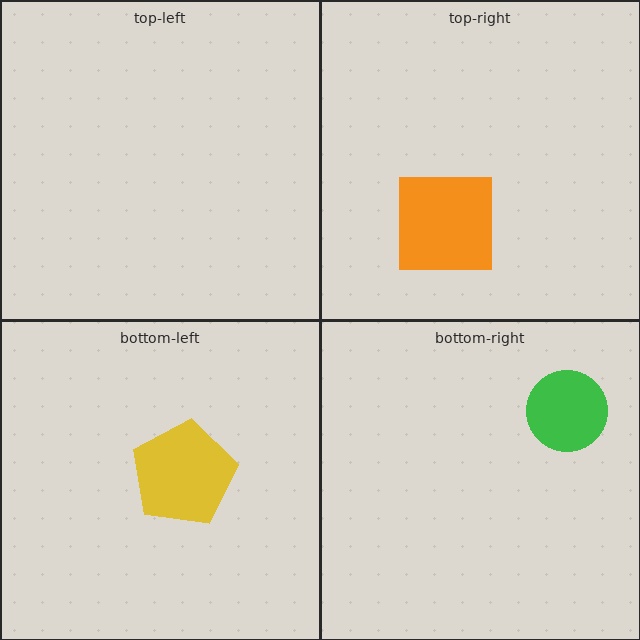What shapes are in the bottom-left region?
The yellow pentagon.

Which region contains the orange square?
The top-right region.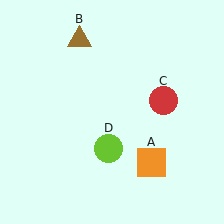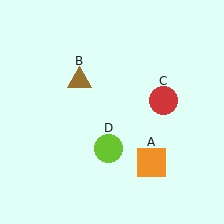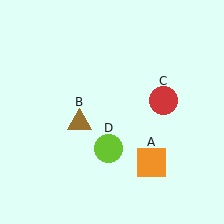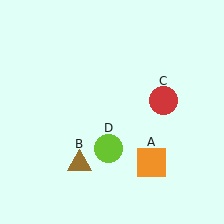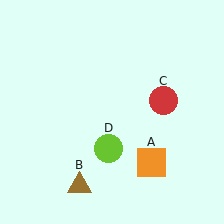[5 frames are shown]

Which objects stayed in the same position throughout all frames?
Orange square (object A) and red circle (object C) and lime circle (object D) remained stationary.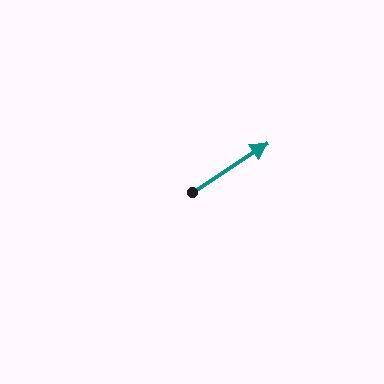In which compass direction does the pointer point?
Northeast.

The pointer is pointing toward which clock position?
Roughly 2 o'clock.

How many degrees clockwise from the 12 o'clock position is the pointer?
Approximately 57 degrees.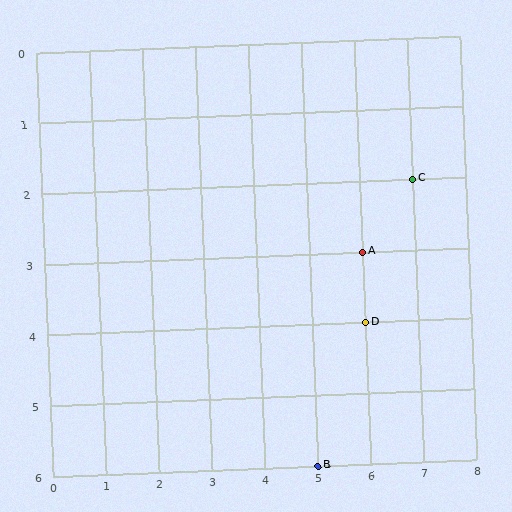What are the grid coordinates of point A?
Point A is at grid coordinates (6, 3).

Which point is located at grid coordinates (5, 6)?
Point B is at (5, 6).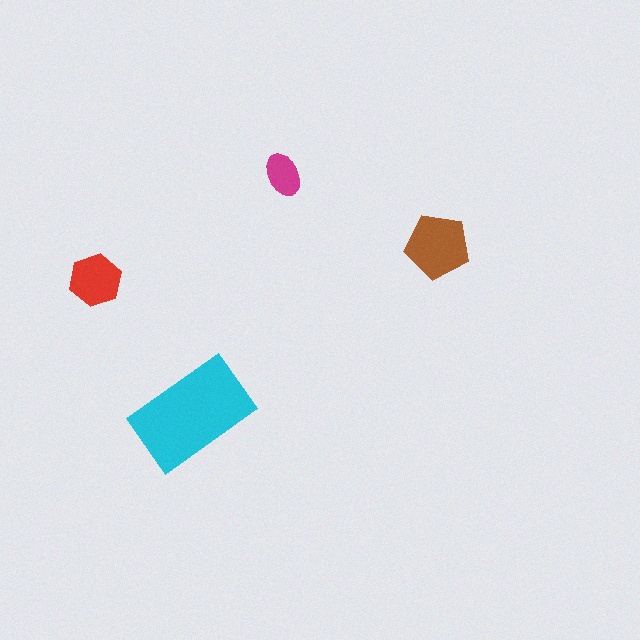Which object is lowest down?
The cyan rectangle is bottommost.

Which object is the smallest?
The magenta ellipse.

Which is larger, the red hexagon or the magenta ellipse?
The red hexagon.